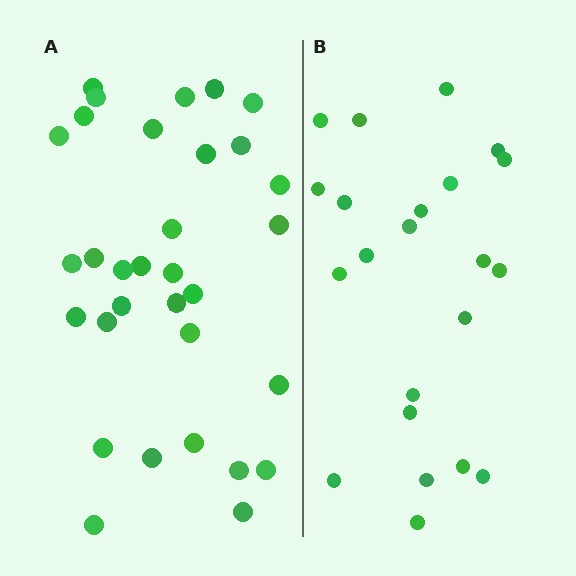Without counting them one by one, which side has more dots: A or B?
Region A (the left region) has more dots.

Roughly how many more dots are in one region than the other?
Region A has roughly 10 or so more dots than region B.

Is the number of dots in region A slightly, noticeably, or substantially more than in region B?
Region A has substantially more. The ratio is roughly 1.5 to 1.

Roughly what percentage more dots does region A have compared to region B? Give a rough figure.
About 45% more.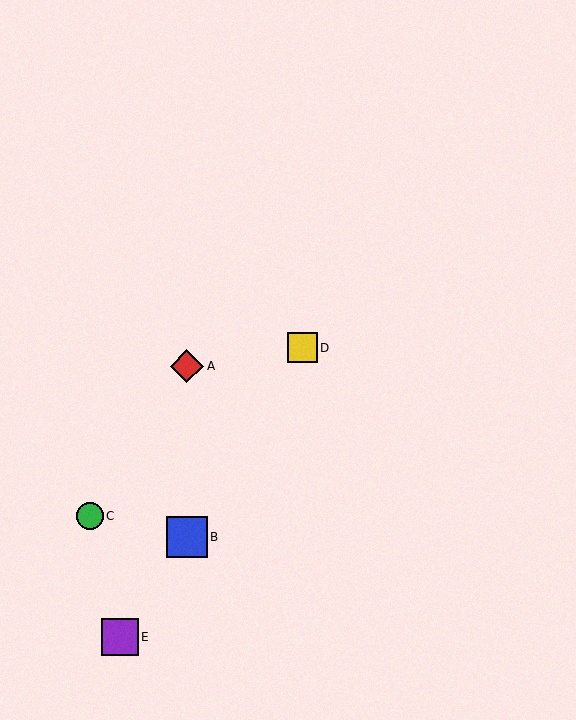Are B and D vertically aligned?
No, B is at x≈187 and D is at x≈303.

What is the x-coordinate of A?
Object A is at x≈187.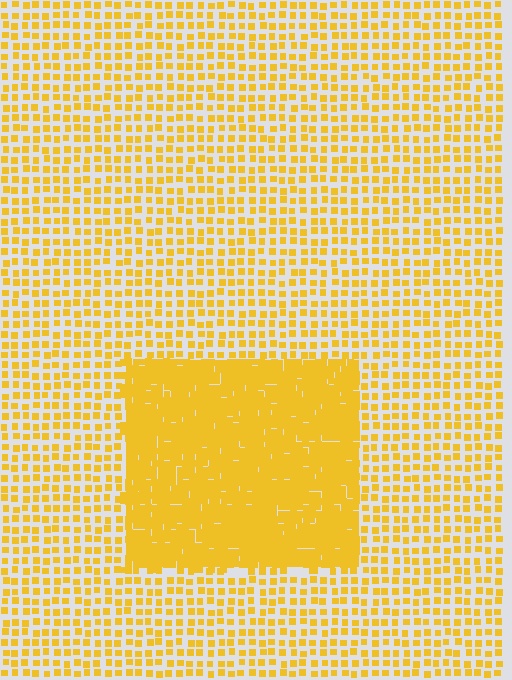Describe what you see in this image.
The image contains small yellow elements arranged at two different densities. A rectangle-shaped region is visible where the elements are more densely packed than the surrounding area.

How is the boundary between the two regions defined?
The boundary is defined by a change in element density (approximately 2.7x ratio). All elements are the same color, size, and shape.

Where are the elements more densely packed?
The elements are more densely packed inside the rectangle boundary.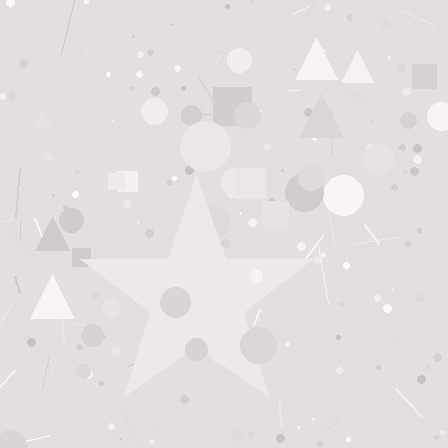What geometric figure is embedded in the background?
A star is embedded in the background.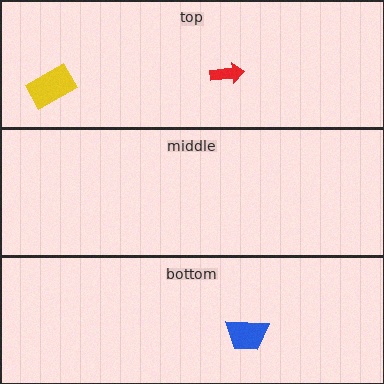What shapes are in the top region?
The red arrow, the yellow rectangle.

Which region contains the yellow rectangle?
The top region.